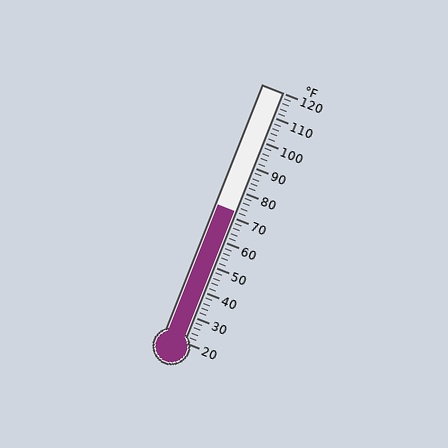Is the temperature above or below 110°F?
The temperature is below 110°F.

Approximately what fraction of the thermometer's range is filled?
The thermometer is filled to approximately 50% of its range.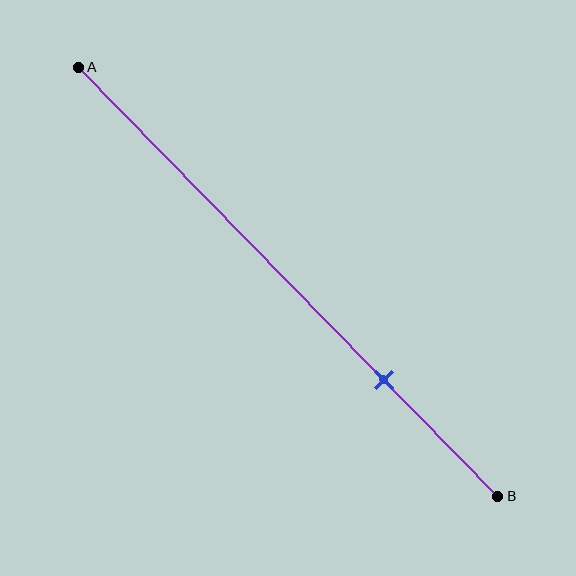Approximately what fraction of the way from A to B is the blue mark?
The blue mark is approximately 75% of the way from A to B.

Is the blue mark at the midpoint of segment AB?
No, the mark is at about 75% from A, not at the 50% midpoint.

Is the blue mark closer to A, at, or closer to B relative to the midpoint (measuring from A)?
The blue mark is closer to point B than the midpoint of segment AB.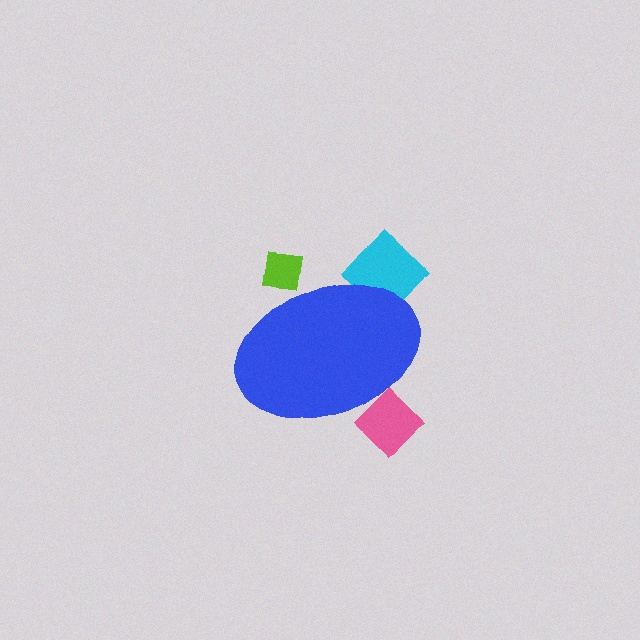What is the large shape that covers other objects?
A blue ellipse.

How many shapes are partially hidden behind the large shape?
3 shapes are partially hidden.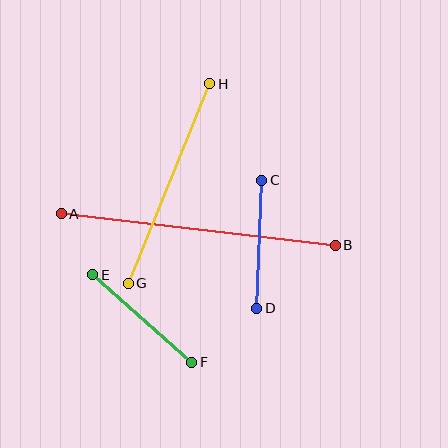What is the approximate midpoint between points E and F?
The midpoint is at approximately (142, 318) pixels.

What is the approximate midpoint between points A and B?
The midpoint is at approximately (198, 229) pixels.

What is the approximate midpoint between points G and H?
The midpoint is at approximately (169, 183) pixels.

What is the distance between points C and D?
The distance is approximately 128 pixels.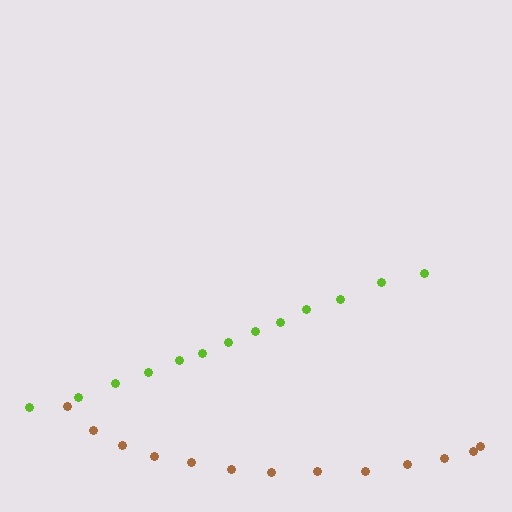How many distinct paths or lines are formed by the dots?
There are 2 distinct paths.